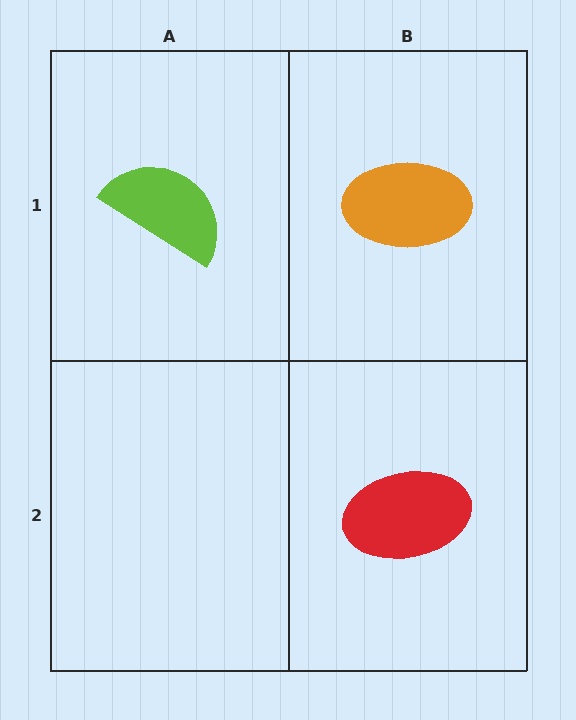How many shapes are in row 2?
1 shape.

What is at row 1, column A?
A lime semicircle.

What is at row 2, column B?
A red ellipse.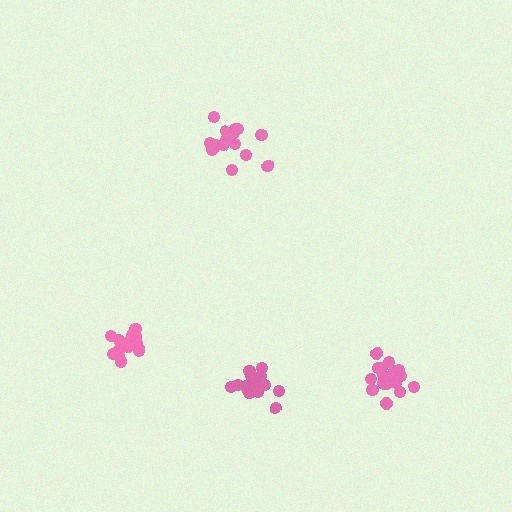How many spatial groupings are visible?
There are 4 spatial groupings.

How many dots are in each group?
Group 1: 18 dots, Group 2: 19 dots, Group 3: 14 dots, Group 4: 18 dots (69 total).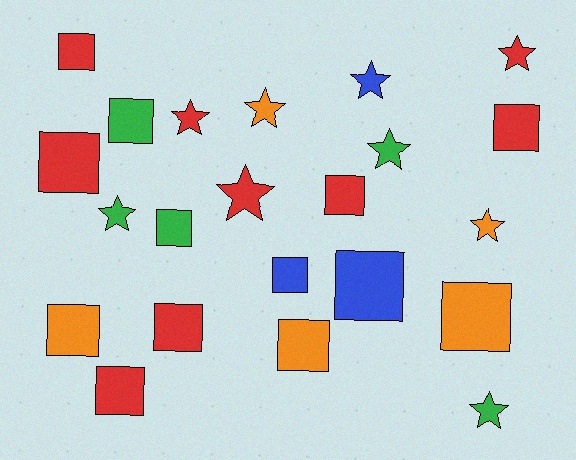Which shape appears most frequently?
Square, with 13 objects.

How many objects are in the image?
There are 22 objects.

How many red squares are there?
There are 6 red squares.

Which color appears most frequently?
Red, with 9 objects.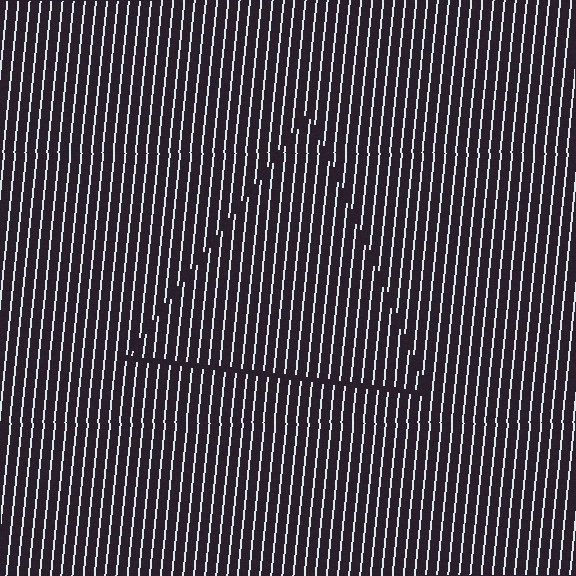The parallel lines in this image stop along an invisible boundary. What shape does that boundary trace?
An illusory triangle. The interior of the shape contains the same grating, shifted by half a period — the contour is defined by the phase discontinuity where line-ends from the inner and outer gratings abut.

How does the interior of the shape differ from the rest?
The interior of the shape contains the same grating, shifted by half a period — the contour is defined by the phase discontinuity where line-ends from the inner and outer gratings abut.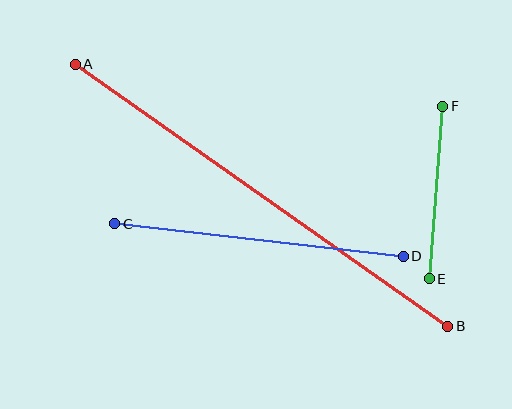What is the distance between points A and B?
The distance is approximately 456 pixels.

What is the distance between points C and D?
The distance is approximately 291 pixels.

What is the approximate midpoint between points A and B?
The midpoint is at approximately (261, 195) pixels.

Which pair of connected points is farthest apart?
Points A and B are farthest apart.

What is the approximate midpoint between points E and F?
The midpoint is at approximately (436, 192) pixels.